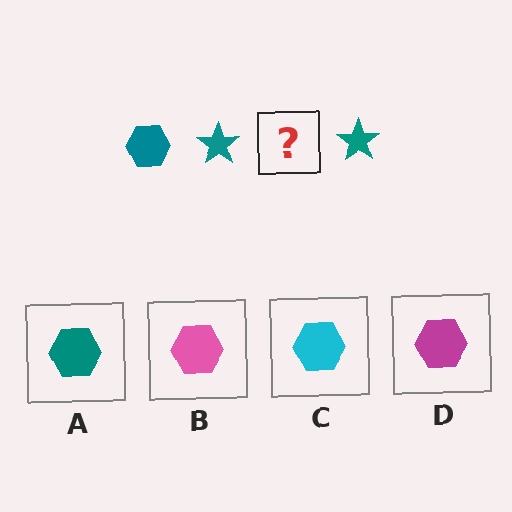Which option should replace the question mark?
Option A.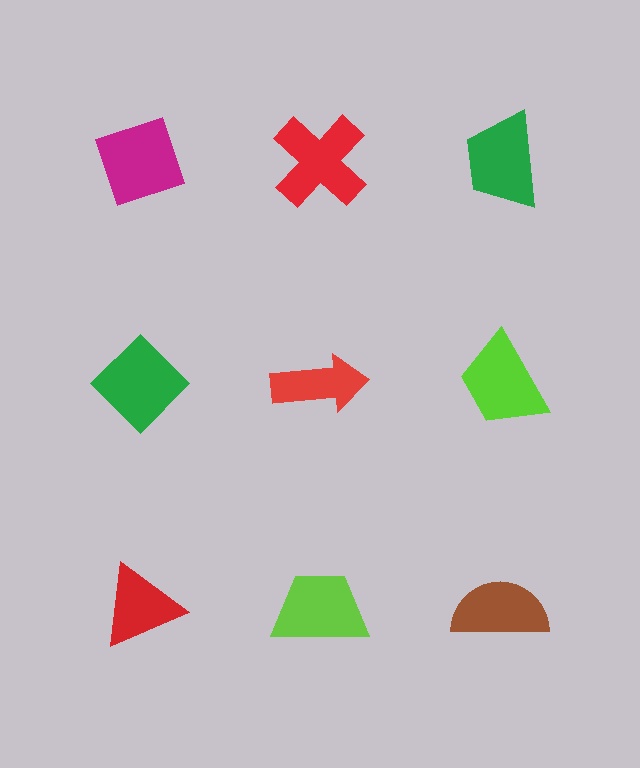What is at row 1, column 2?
A red cross.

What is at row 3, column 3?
A brown semicircle.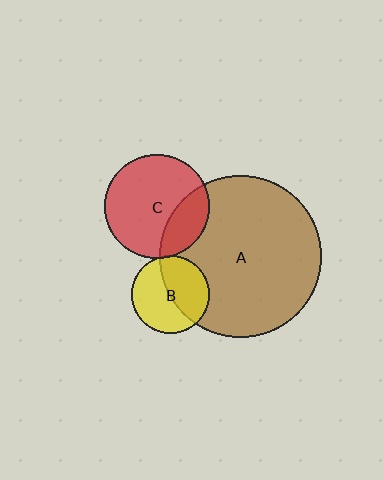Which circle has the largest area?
Circle A (brown).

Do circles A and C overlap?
Yes.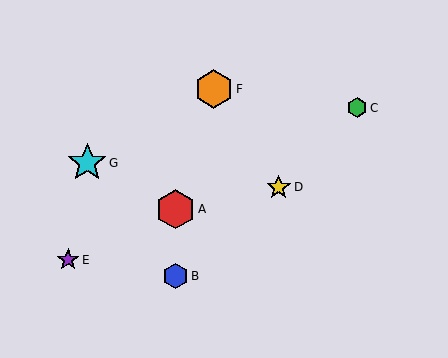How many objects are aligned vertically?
2 objects (A, B) are aligned vertically.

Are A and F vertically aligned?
No, A is at x≈175 and F is at x≈214.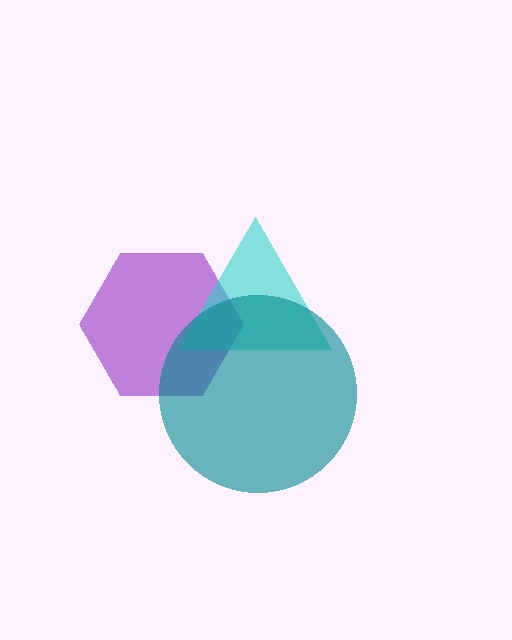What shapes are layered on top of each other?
The layered shapes are: a purple hexagon, a cyan triangle, a teal circle.